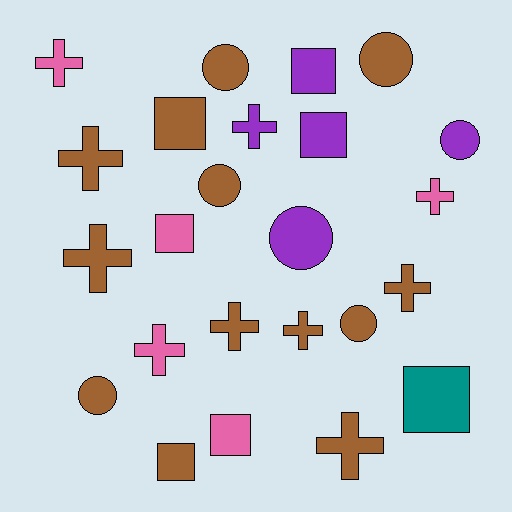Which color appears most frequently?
Brown, with 13 objects.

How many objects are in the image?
There are 24 objects.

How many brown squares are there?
There are 2 brown squares.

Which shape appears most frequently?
Cross, with 10 objects.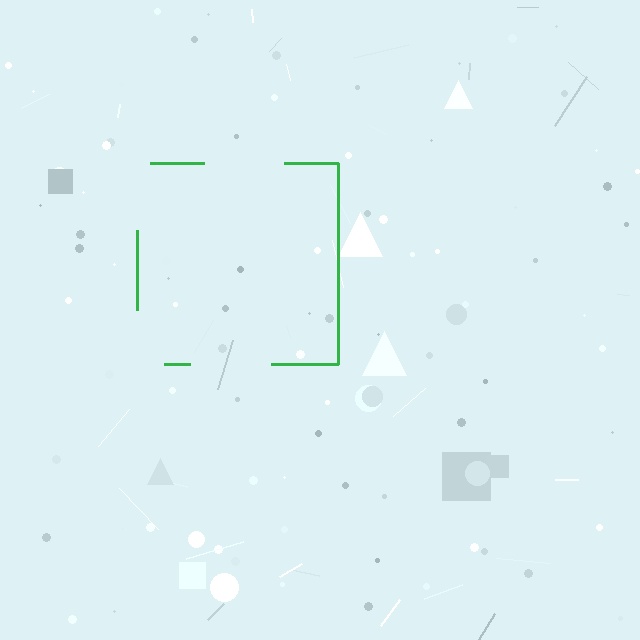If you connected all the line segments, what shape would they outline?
They would outline a square.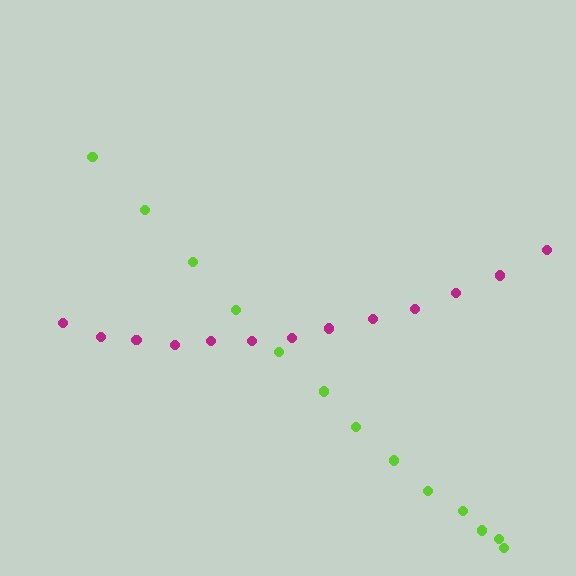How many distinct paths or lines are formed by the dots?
There are 2 distinct paths.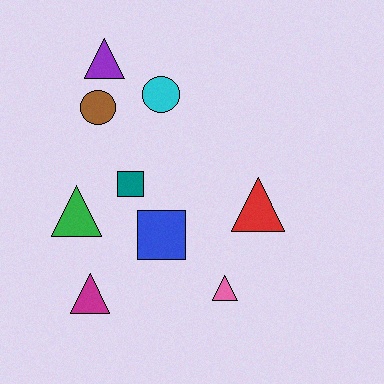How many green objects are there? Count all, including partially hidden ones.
There is 1 green object.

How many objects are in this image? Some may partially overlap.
There are 9 objects.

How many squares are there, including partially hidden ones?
There are 2 squares.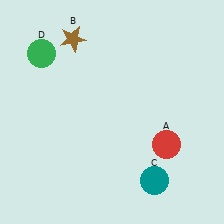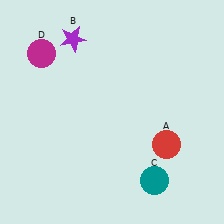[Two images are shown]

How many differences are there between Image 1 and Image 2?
There are 2 differences between the two images.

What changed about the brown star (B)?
In Image 1, B is brown. In Image 2, it changed to purple.